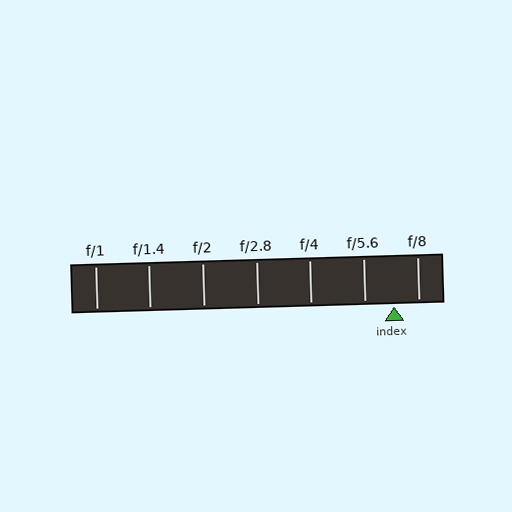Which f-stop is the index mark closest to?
The index mark is closest to f/8.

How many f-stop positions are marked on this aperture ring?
There are 7 f-stop positions marked.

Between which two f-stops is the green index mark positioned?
The index mark is between f/5.6 and f/8.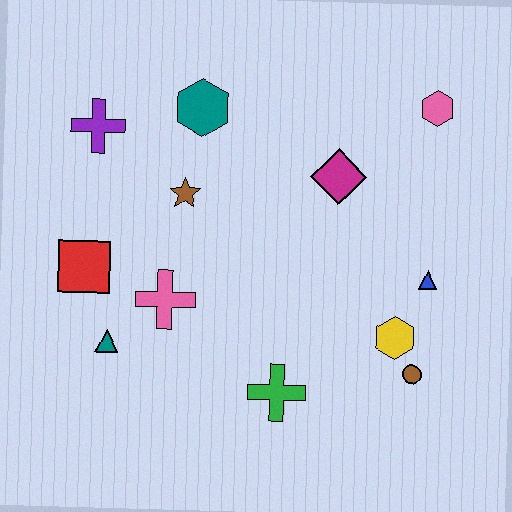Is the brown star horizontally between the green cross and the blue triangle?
No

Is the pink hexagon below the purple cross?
No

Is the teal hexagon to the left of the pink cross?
No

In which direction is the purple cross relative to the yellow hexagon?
The purple cross is to the left of the yellow hexagon.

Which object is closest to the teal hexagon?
The brown star is closest to the teal hexagon.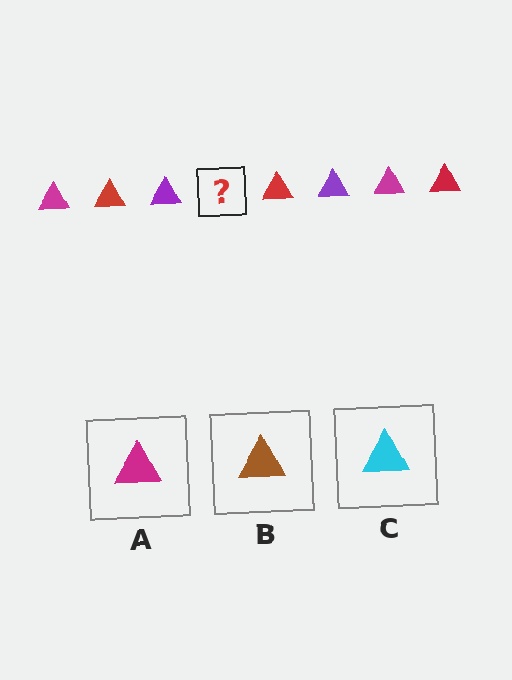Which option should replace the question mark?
Option A.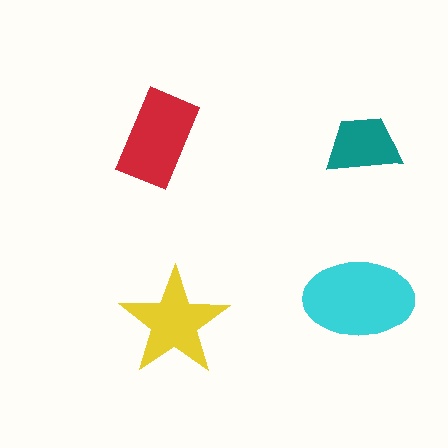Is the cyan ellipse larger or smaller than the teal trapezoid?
Larger.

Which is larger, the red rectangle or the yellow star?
The red rectangle.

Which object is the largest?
The cyan ellipse.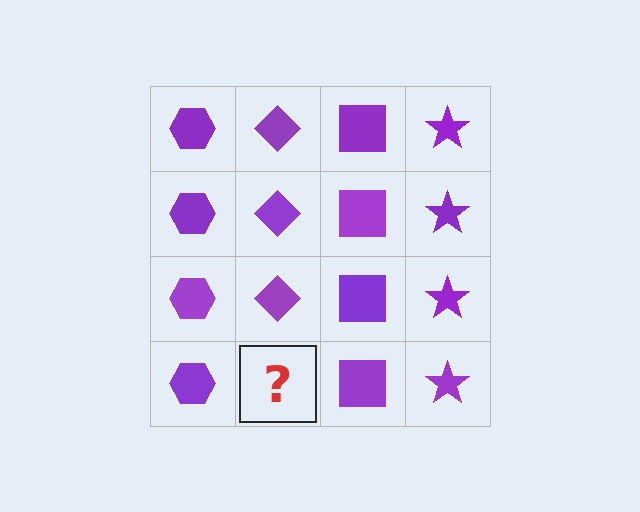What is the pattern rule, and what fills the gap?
The rule is that each column has a consistent shape. The gap should be filled with a purple diamond.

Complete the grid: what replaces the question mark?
The question mark should be replaced with a purple diamond.